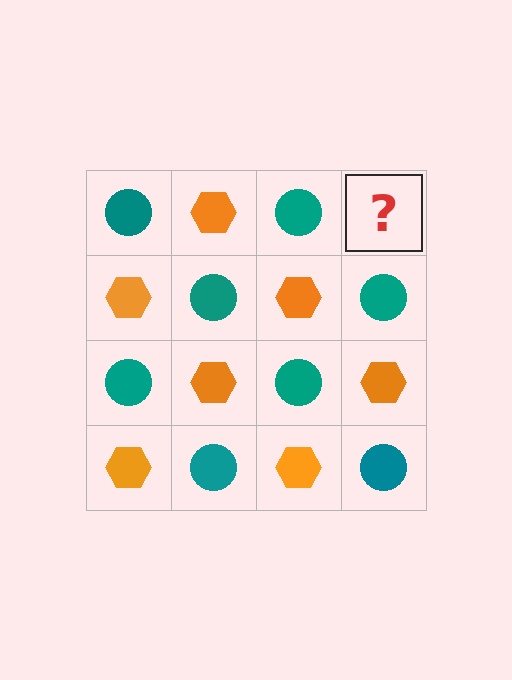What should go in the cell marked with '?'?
The missing cell should contain an orange hexagon.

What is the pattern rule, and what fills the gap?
The rule is that it alternates teal circle and orange hexagon in a checkerboard pattern. The gap should be filled with an orange hexagon.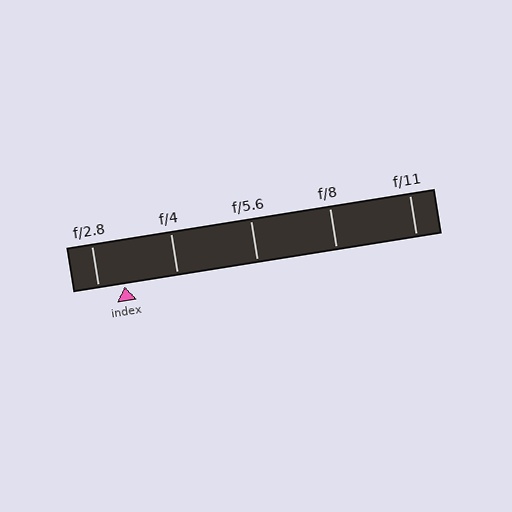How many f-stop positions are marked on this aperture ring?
There are 5 f-stop positions marked.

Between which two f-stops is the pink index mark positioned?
The index mark is between f/2.8 and f/4.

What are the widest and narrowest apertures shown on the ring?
The widest aperture shown is f/2.8 and the narrowest is f/11.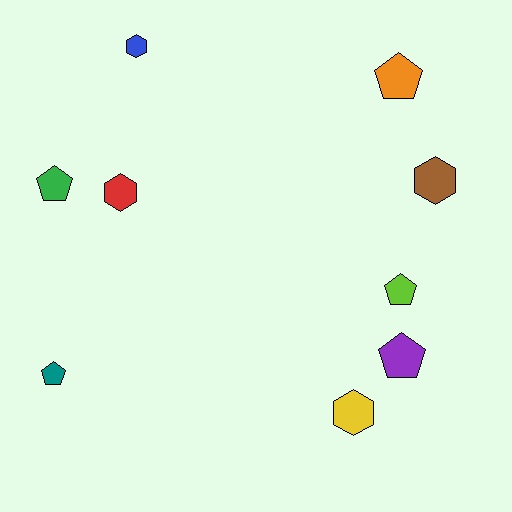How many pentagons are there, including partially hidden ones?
There are 5 pentagons.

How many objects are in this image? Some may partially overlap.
There are 9 objects.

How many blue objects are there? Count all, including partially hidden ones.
There is 1 blue object.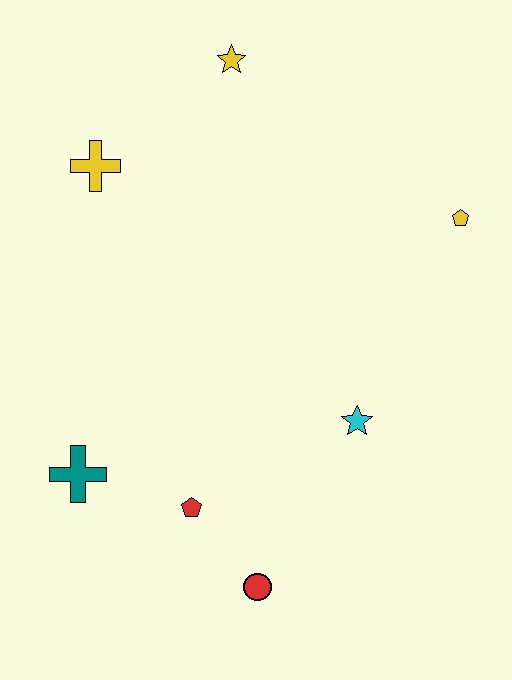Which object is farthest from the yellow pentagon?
The teal cross is farthest from the yellow pentagon.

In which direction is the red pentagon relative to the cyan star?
The red pentagon is to the left of the cyan star.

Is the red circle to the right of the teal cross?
Yes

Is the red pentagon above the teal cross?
No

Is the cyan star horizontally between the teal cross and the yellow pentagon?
Yes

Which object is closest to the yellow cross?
The yellow star is closest to the yellow cross.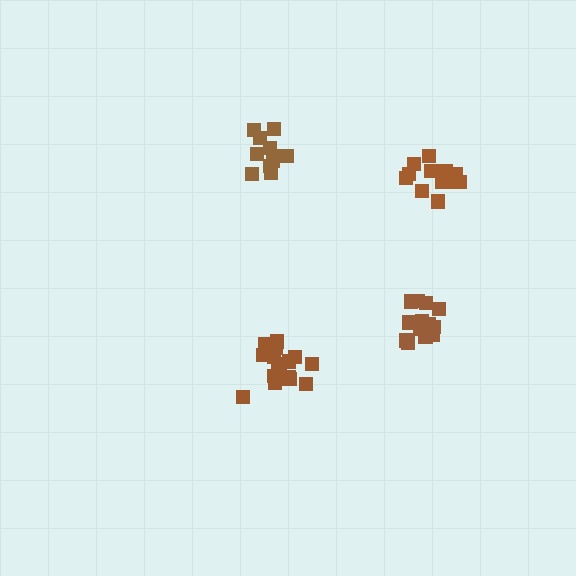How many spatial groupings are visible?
There are 4 spatial groupings.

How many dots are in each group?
Group 1: 16 dots, Group 2: 13 dots, Group 3: 14 dots, Group 4: 11 dots (54 total).